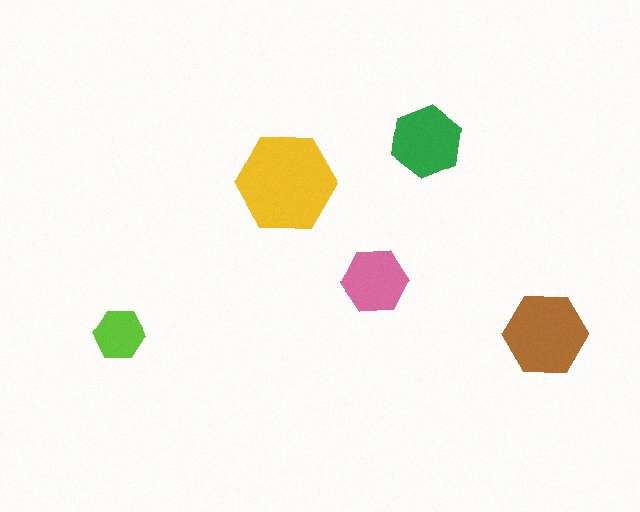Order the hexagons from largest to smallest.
the yellow one, the brown one, the green one, the pink one, the lime one.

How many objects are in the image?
There are 5 objects in the image.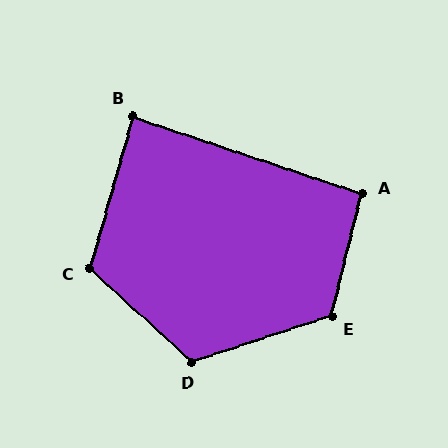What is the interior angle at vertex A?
Approximately 95 degrees (approximately right).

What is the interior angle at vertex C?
Approximately 117 degrees (obtuse).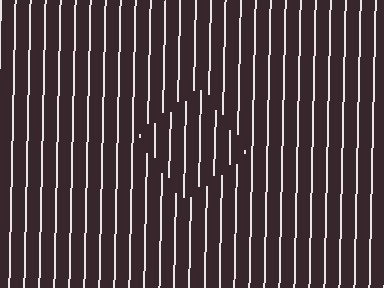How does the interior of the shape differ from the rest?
The interior of the shape contains the same grating, shifted by half a period — the contour is defined by the phase discontinuity where line-ends from the inner and outer gratings abut.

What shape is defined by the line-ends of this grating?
An illusory square. The interior of the shape contains the same grating, shifted by half a period — the contour is defined by the phase discontinuity where line-ends from the inner and outer gratings abut.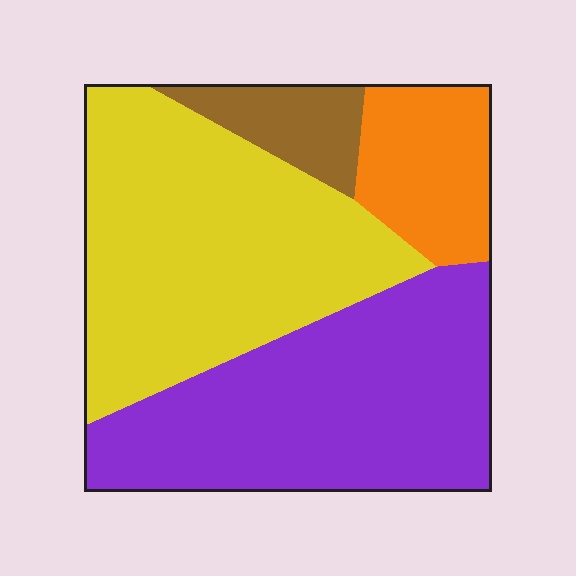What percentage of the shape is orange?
Orange covers 13% of the shape.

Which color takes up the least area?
Brown, at roughly 10%.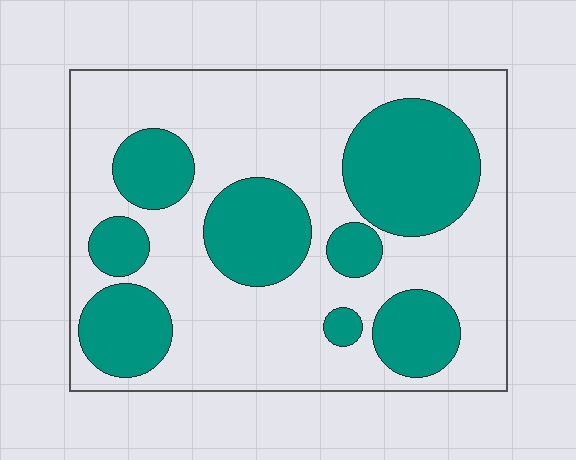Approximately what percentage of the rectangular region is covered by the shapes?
Approximately 35%.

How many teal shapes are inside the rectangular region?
8.